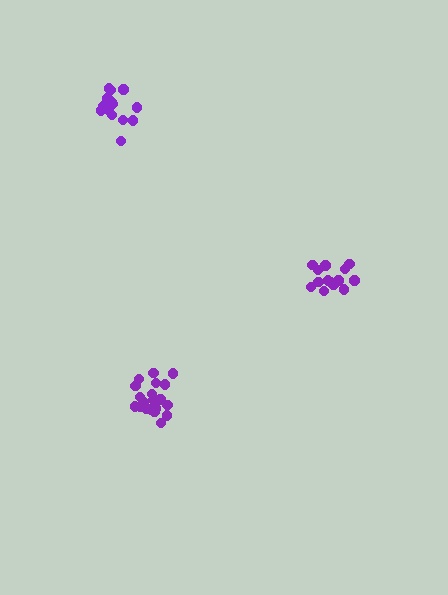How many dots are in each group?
Group 1: 14 dots, Group 2: 15 dots, Group 3: 20 dots (49 total).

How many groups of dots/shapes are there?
There are 3 groups.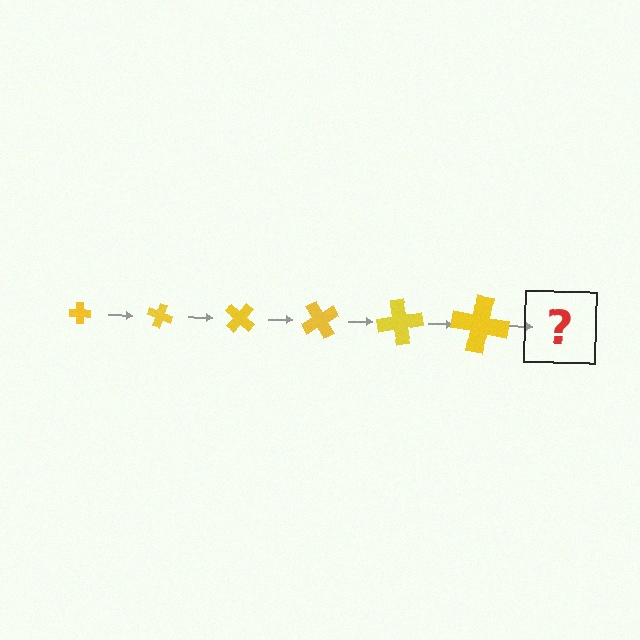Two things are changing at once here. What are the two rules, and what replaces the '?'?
The two rules are that the cross grows larger each step and it rotates 20 degrees each step. The '?' should be a cross, larger than the previous one and rotated 120 degrees from the start.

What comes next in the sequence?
The next element should be a cross, larger than the previous one and rotated 120 degrees from the start.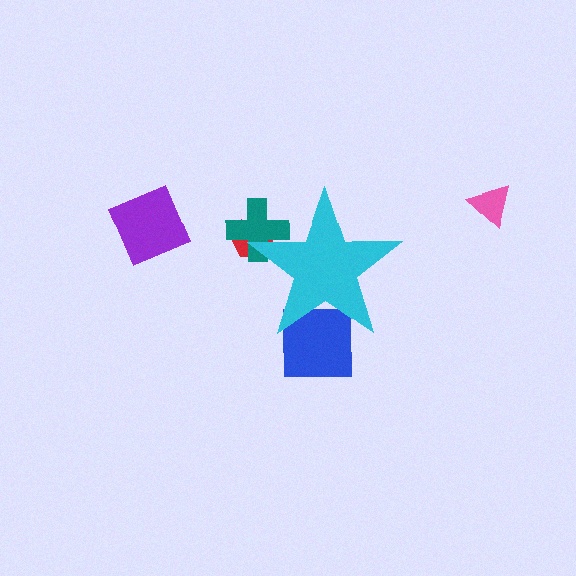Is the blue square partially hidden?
Yes, the blue square is partially hidden behind the cyan star.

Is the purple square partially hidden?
No, the purple square is fully visible.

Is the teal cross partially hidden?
Yes, the teal cross is partially hidden behind the cyan star.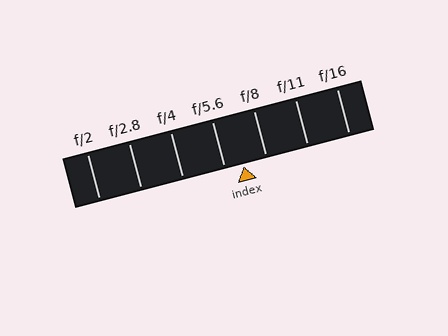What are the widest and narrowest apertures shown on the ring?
The widest aperture shown is f/2 and the narrowest is f/16.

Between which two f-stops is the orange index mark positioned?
The index mark is between f/5.6 and f/8.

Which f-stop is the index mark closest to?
The index mark is closest to f/5.6.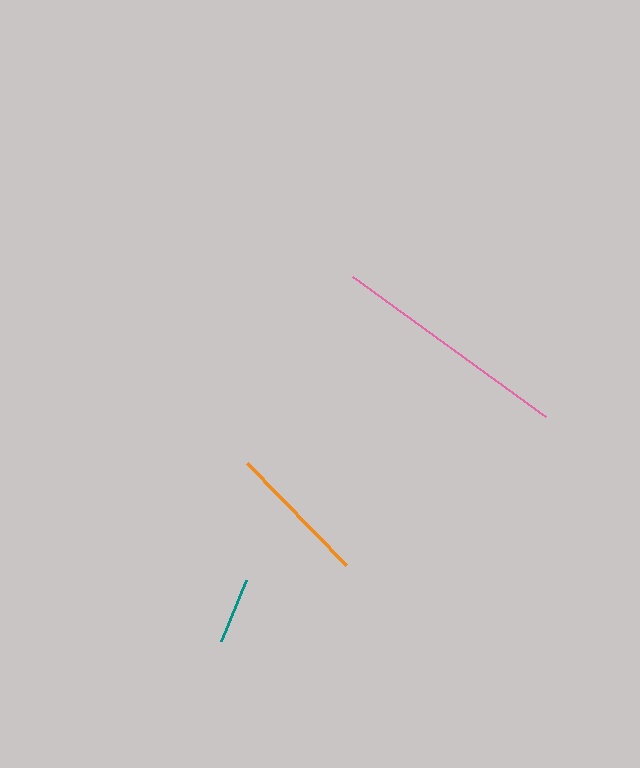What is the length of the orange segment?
The orange segment is approximately 142 pixels long.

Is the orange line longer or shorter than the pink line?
The pink line is longer than the orange line.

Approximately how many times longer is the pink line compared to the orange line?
The pink line is approximately 1.7 times the length of the orange line.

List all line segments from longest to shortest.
From longest to shortest: pink, orange, teal.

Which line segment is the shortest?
The teal line is the shortest at approximately 66 pixels.